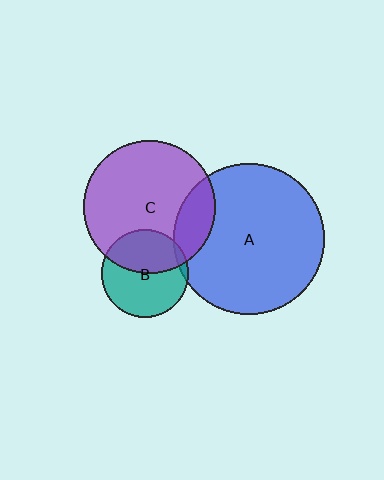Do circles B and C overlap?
Yes.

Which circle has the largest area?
Circle A (blue).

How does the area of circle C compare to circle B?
Approximately 2.3 times.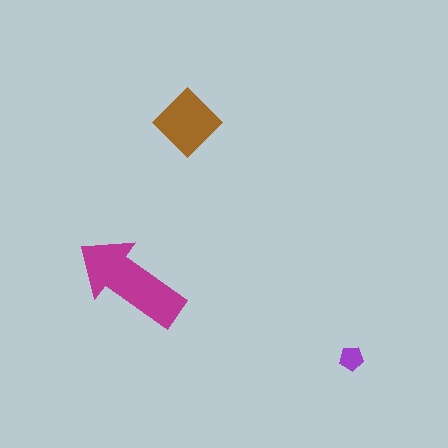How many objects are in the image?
There are 3 objects in the image.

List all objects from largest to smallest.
The magenta arrow, the brown diamond, the purple pentagon.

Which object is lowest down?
The purple pentagon is bottommost.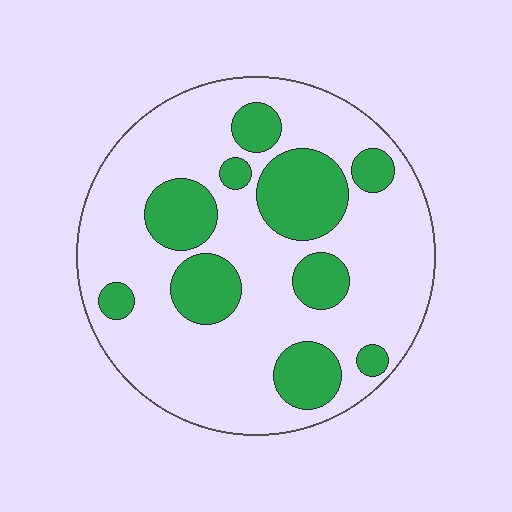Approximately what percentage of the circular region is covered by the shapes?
Approximately 25%.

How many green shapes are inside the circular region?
10.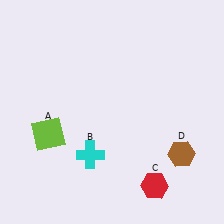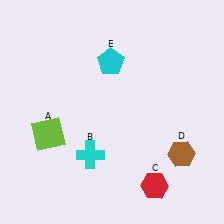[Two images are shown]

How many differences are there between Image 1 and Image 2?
There is 1 difference between the two images.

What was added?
A cyan pentagon (E) was added in Image 2.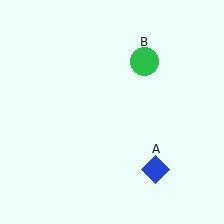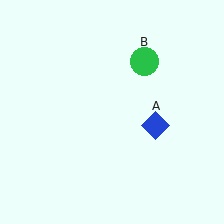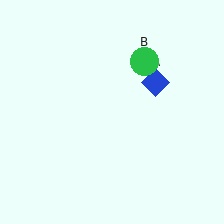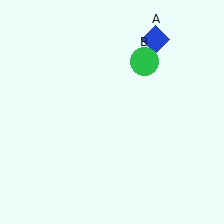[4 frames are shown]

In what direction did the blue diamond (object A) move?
The blue diamond (object A) moved up.